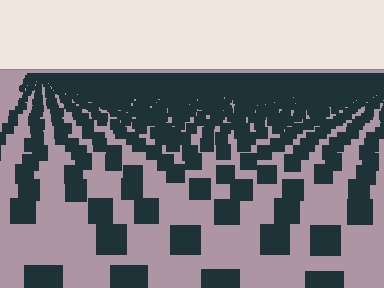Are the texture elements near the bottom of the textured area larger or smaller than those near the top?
Larger. Near the bottom, elements are closer to the viewer and appear at a bigger on-screen size.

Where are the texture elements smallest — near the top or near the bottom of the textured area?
Near the top.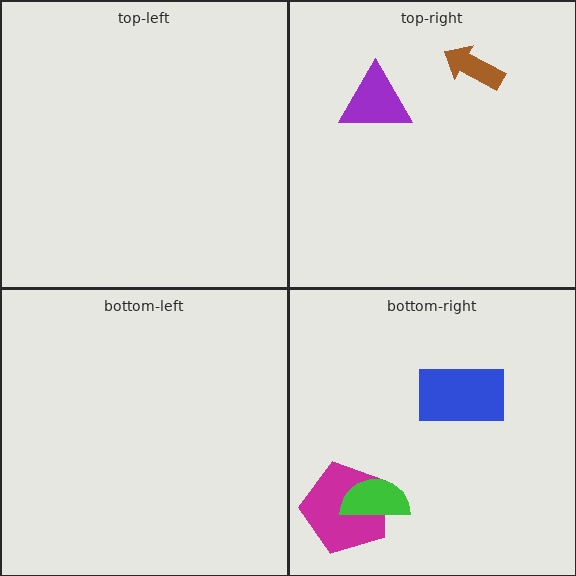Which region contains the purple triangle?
The top-right region.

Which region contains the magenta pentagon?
The bottom-right region.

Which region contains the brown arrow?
The top-right region.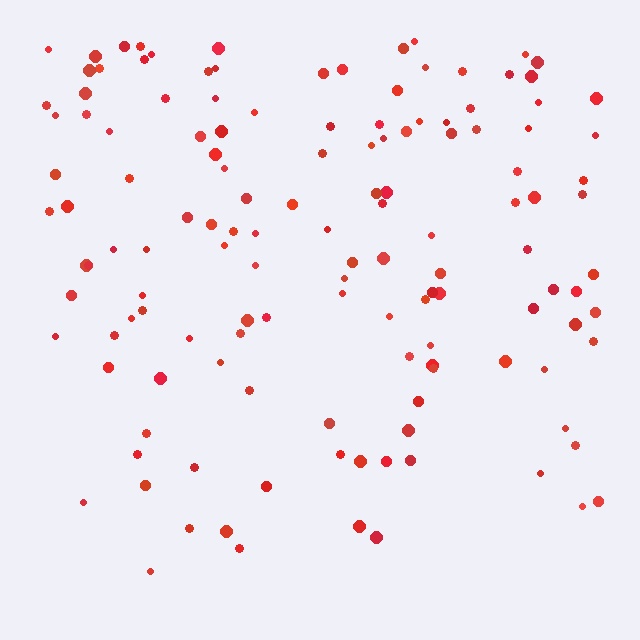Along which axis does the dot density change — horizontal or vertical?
Vertical.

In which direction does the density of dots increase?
From bottom to top, with the top side densest.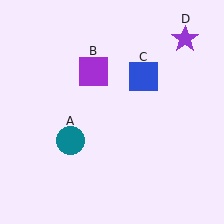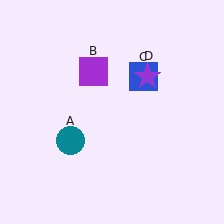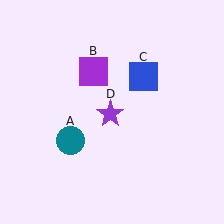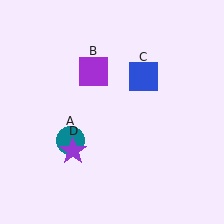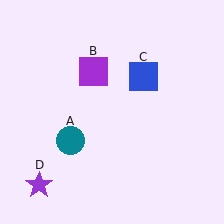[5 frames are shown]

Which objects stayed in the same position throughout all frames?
Teal circle (object A) and purple square (object B) and blue square (object C) remained stationary.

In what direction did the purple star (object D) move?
The purple star (object D) moved down and to the left.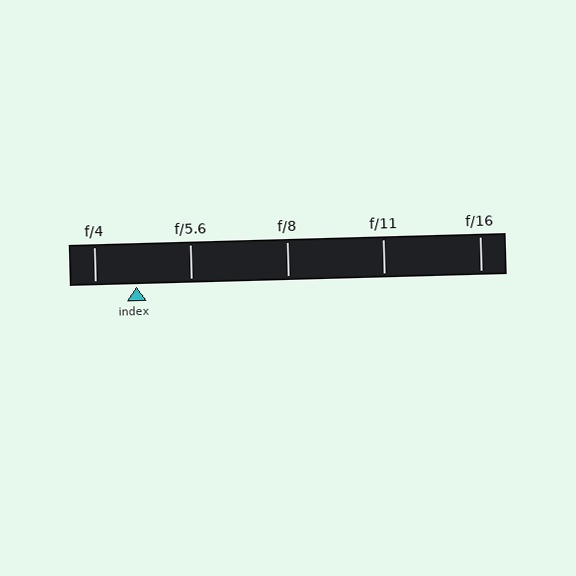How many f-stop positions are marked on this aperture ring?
There are 5 f-stop positions marked.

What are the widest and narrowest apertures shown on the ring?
The widest aperture shown is f/4 and the narrowest is f/16.